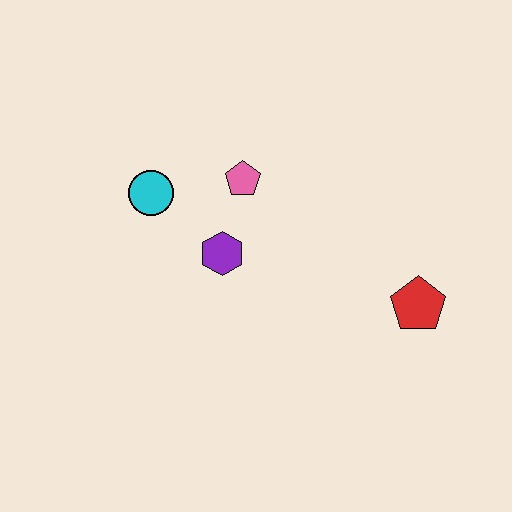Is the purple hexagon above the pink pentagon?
No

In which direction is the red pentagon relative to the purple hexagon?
The red pentagon is to the right of the purple hexagon.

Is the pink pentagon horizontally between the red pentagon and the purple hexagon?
Yes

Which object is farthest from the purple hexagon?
The red pentagon is farthest from the purple hexagon.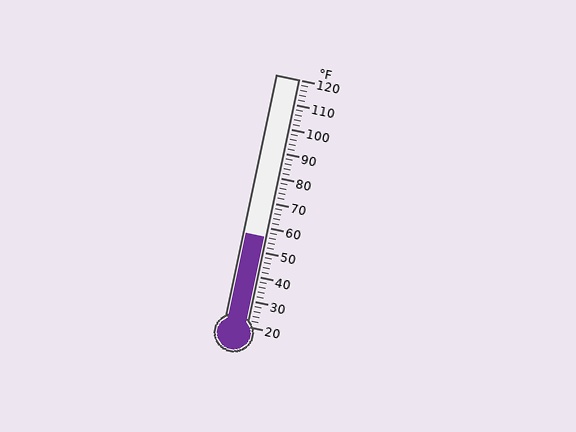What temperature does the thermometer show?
The thermometer shows approximately 56°F.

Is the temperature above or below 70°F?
The temperature is below 70°F.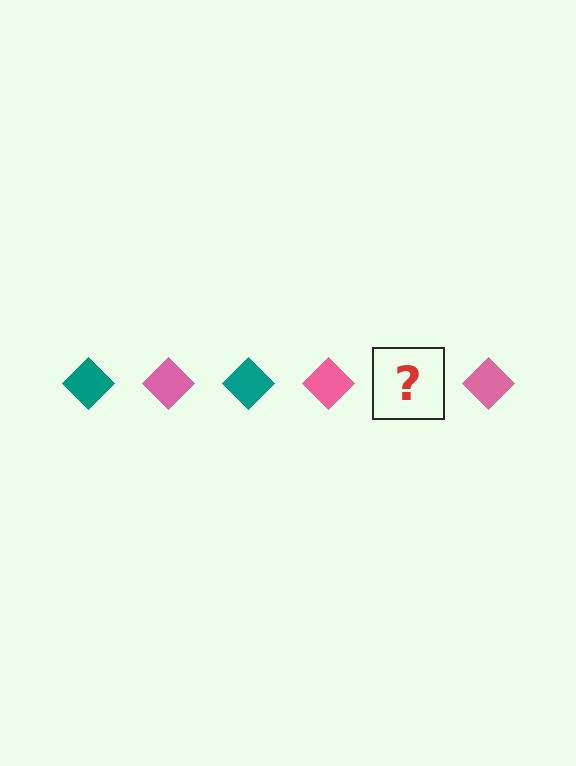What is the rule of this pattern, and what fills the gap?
The rule is that the pattern cycles through teal, pink diamonds. The gap should be filled with a teal diamond.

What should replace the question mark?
The question mark should be replaced with a teal diamond.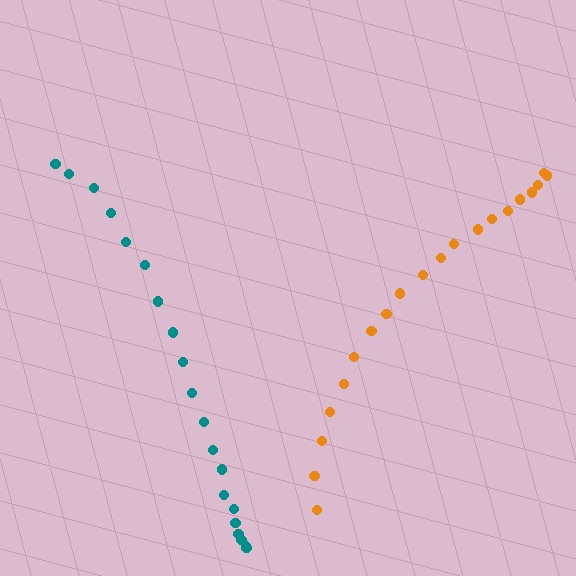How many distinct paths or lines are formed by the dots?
There are 2 distinct paths.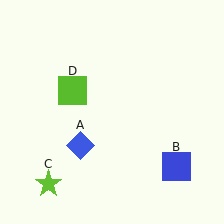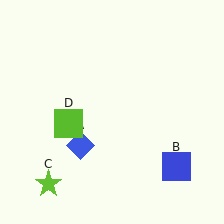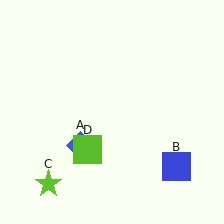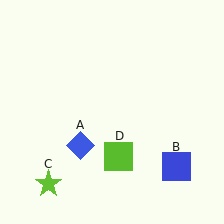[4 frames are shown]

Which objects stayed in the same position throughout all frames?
Blue diamond (object A) and blue square (object B) and lime star (object C) remained stationary.